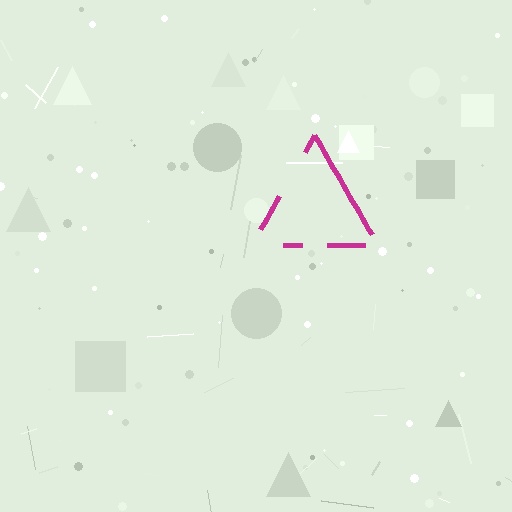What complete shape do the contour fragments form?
The contour fragments form a triangle.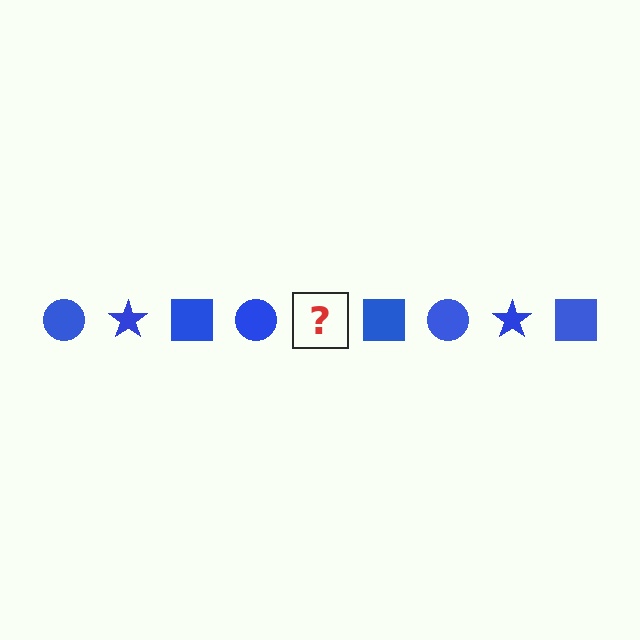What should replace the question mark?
The question mark should be replaced with a blue star.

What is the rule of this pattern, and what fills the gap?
The rule is that the pattern cycles through circle, star, square shapes in blue. The gap should be filled with a blue star.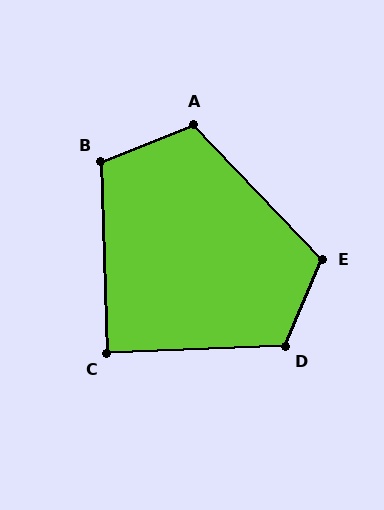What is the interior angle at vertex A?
Approximately 112 degrees (obtuse).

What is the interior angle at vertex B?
Approximately 110 degrees (obtuse).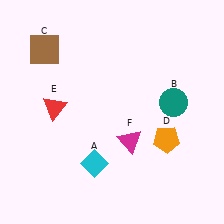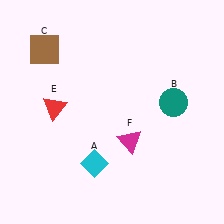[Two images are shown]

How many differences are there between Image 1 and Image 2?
There is 1 difference between the two images.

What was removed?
The orange pentagon (D) was removed in Image 2.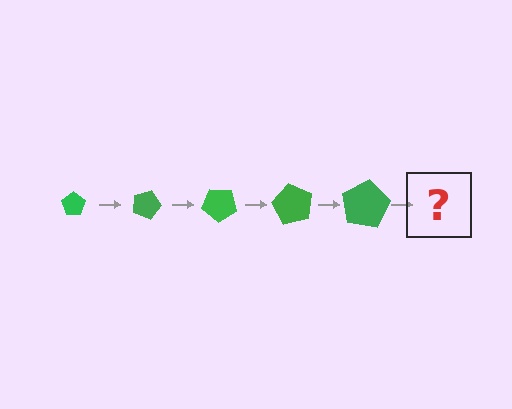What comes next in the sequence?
The next element should be a pentagon, larger than the previous one and rotated 100 degrees from the start.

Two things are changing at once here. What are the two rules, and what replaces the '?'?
The two rules are that the pentagon grows larger each step and it rotates 20 degrees each step. The '?' should be a pentagon, larger than the previous one and rotated 100 degrees from the start.